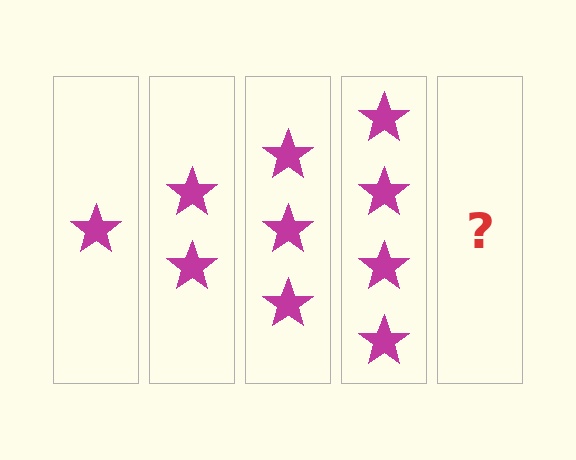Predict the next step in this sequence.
The next step is 5 stars.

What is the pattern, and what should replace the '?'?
The pattern is that each step adds one more star. The '?' should be 5 stars.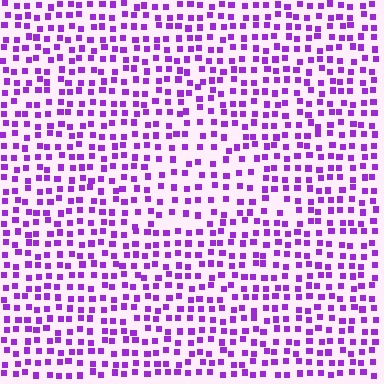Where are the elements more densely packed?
The elements are more densely packed outside the triangle boundary.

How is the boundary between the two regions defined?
The boundary is defined by a change in element density (approximately 1.4x ratio). All elements are the same color, size, and shape.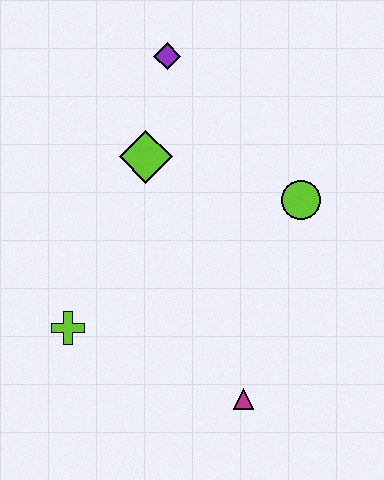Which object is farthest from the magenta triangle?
The purple diamond is farthest from the magenta triangle.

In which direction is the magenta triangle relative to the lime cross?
The magenta triangle is to the right of the lime cross.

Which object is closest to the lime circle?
The lime diamond is closest to the lime circle.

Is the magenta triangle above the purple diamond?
No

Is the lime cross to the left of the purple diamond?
Yes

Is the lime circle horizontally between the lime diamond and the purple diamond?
No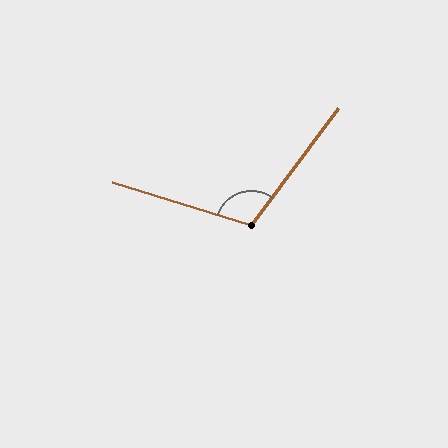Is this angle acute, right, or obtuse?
It is obtuse.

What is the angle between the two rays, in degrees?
Approximately 109 degrees.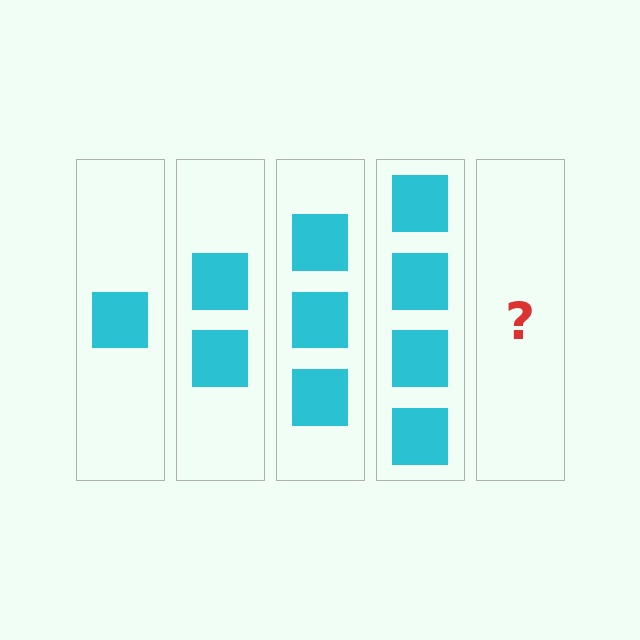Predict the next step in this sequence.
The next step is 5 squares.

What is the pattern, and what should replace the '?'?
The pattern is that each step adds one more square. The '?' should be 5 squares.